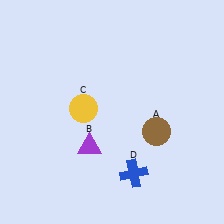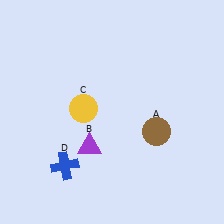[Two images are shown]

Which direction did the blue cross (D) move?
The blue cross (D) moved left.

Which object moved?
The blue cross (D) moved left.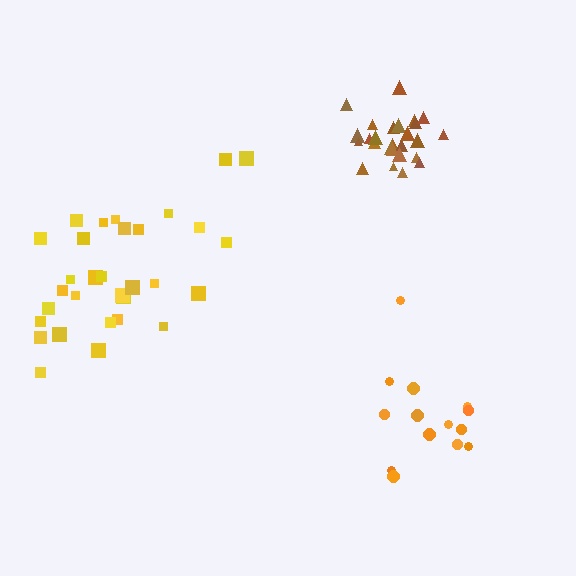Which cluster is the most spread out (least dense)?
Yellow.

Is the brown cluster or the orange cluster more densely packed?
Brown.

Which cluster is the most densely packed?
Brown.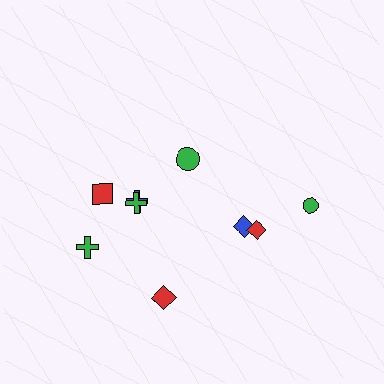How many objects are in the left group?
There are 6 objects.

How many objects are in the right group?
There are 3 objects.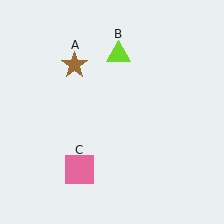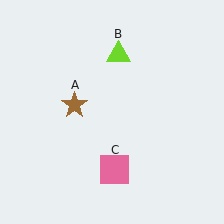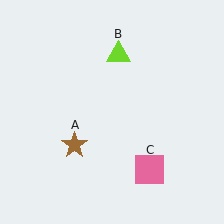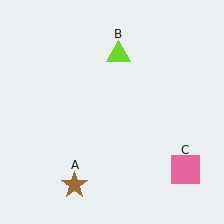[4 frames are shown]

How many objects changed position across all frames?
2 objects changed position: brown star (object A), pink square (object C).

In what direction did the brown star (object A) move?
The brown star (object A) moved down.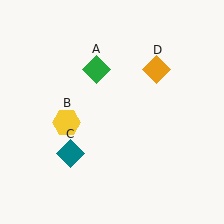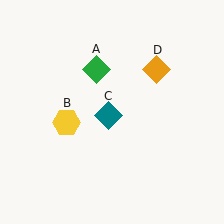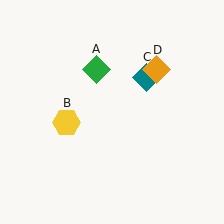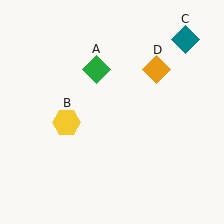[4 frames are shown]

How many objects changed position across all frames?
1 object changed position: teal diamond (object C).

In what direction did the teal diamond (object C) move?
The teal diamond (object C) moved up and to the right.